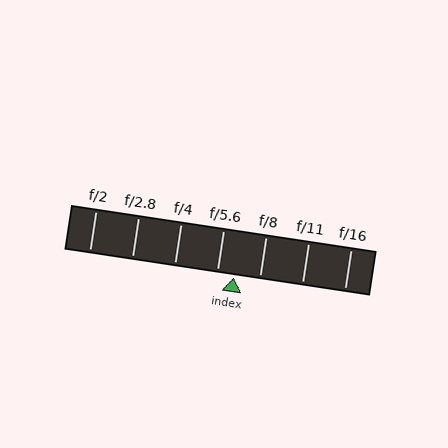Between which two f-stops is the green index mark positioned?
The index mark is between f/5.6 and f/8.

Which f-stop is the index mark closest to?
The index mark is closest to f/5.6.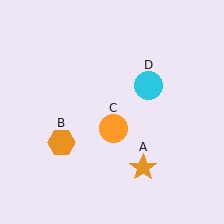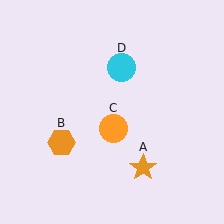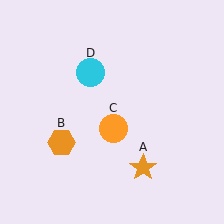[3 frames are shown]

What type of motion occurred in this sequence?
The cyan circle (object D) rotated counterclockwise around the center of the scene.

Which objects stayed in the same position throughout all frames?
Orange star (object A) and orange hexagon (object B) and orange circle (object C) remained stationary.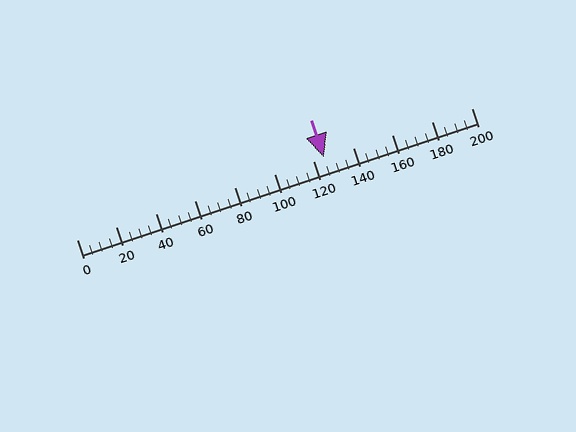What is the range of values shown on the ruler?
The ruler shows values from 0 to 200.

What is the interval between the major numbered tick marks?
The major tick marks are spaced 20 units apart.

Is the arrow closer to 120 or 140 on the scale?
The arrow is closer to 120.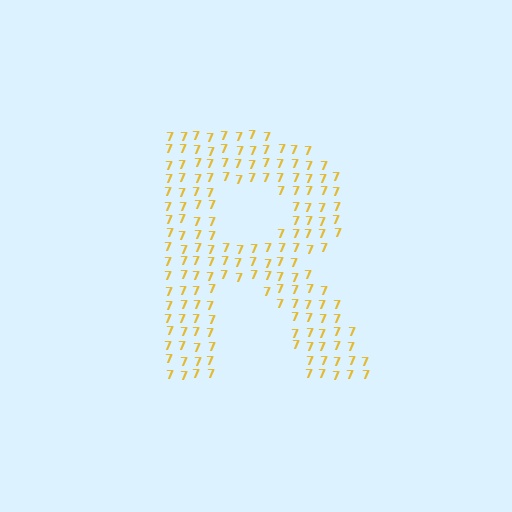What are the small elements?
The small elements are digit 7's.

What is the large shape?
The large shape is the letter R.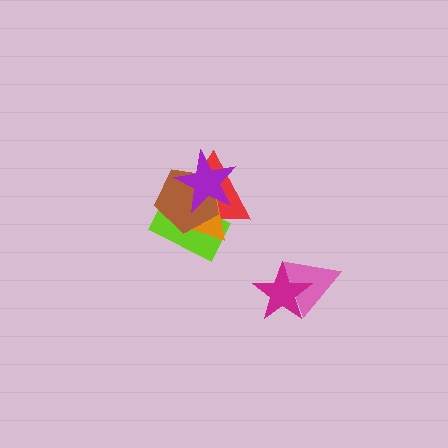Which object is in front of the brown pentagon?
The purple star is in front of the brown pentagon.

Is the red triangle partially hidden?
Yes, it is partially covered by another shape.